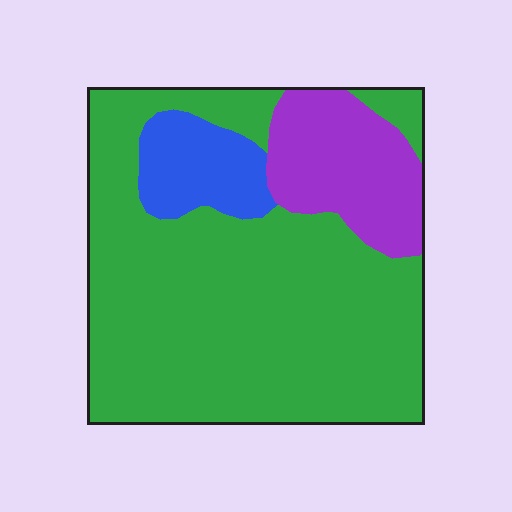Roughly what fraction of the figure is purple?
Purple covers roughly 15% of the figure.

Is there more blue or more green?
Green.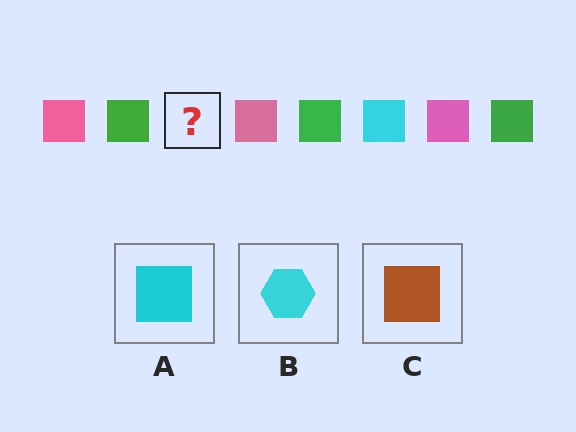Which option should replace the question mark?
Option A.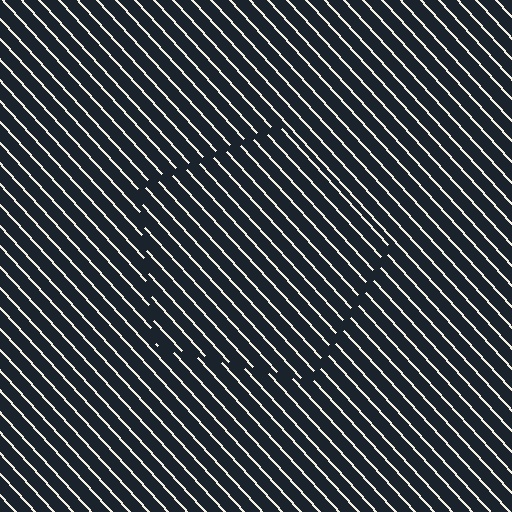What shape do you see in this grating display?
An illusory pentagon. The interior of the shape contains the same grating, shifted by half a period — the contour is defined by the phase discontinuity where line-ends from the inner and outer gratings abut.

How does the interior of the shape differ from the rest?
The interior of the shape contains the same grating, shifted by half a period — the contour is defined by the phase discontinuity where line-ends from the inner and outer gratings abut.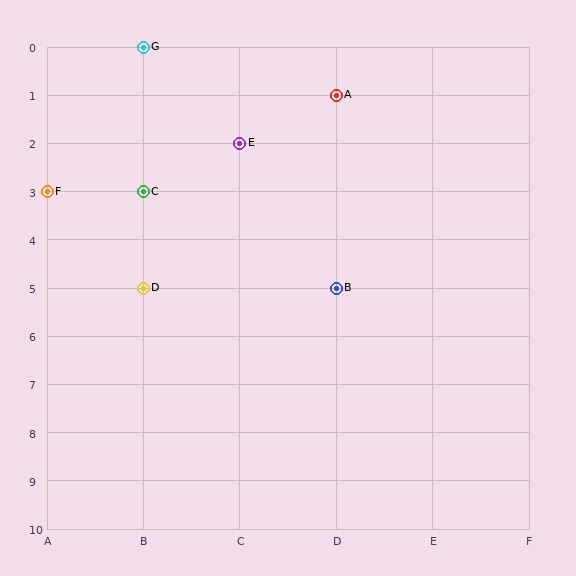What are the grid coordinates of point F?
Point F is at grid coordinates (A, 3).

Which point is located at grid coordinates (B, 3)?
Point C is at (B, 3).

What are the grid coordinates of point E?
Point E is at grid coordinates (C, 2).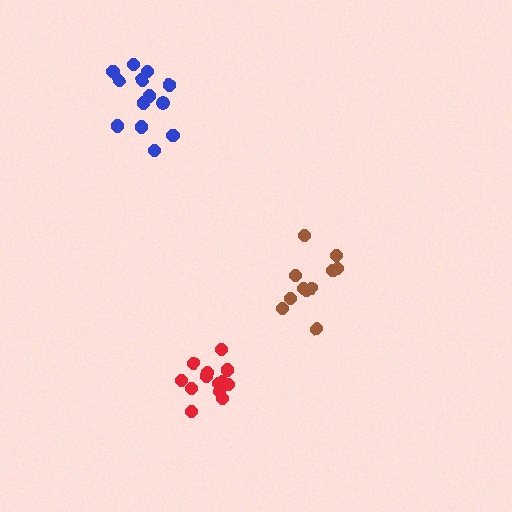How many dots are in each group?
Group 1: 11 dots, Group 2: 13 dots, Group 3: 13 dots (37 total).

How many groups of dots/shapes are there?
There are 3 groups.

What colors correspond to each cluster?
The clusters are colored: brown, blue, red.